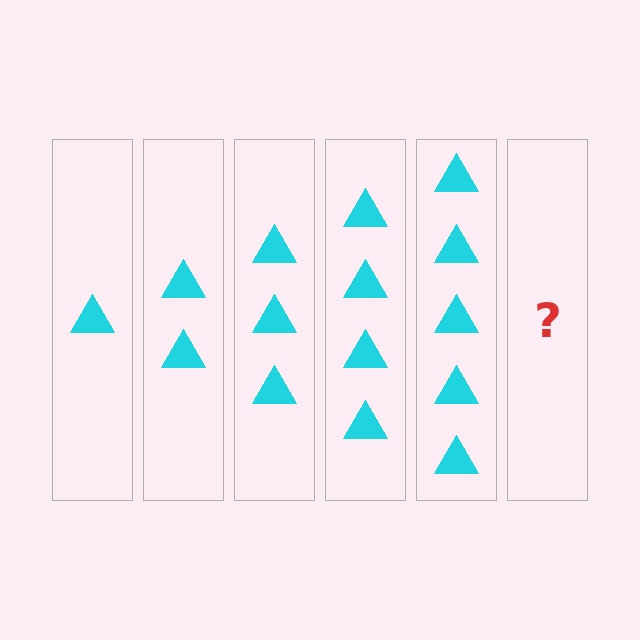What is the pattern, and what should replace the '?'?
The pattern is that each step adds one more triangle. The '?' should be 6 triangles.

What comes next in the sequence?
The next element should be 6 triangles.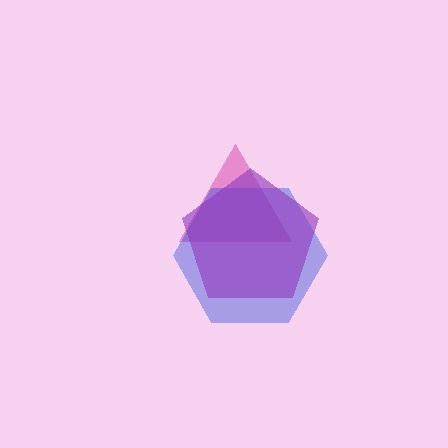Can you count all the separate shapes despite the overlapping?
Yes, there are 3 separate shapes.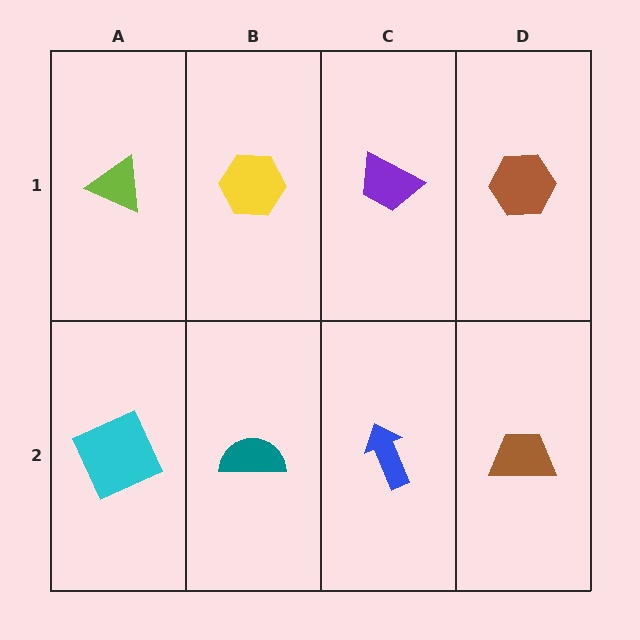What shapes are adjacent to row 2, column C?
A purple trapezoid (row 1, column C), a teal semicircle (row 2, column B), a brown trapezoid (row 2, column D).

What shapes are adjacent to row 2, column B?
A yellow hexagon (row 1, column B), a cyan square (row 2, column A), a blue arrow (row 2, column C).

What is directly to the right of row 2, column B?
A blue arrow.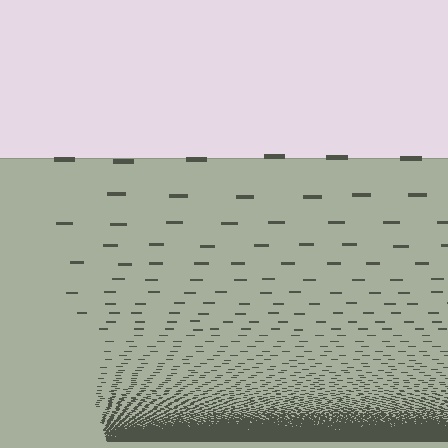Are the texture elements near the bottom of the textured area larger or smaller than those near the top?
Smaller. The gradient is inverted — elements near the bottom are smaller and denser.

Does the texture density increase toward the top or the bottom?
Density increases toward the bottom.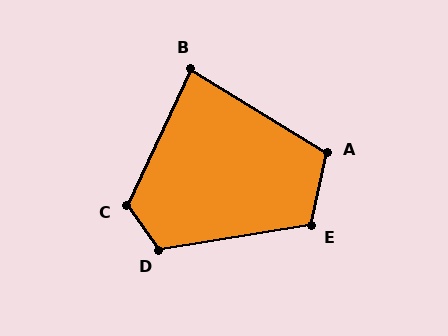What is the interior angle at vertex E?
Approximately 112 degrees (obtuse).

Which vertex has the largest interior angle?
C, at approximately 119 degrees.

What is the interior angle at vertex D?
Approximately 117 degrees (obtuse).